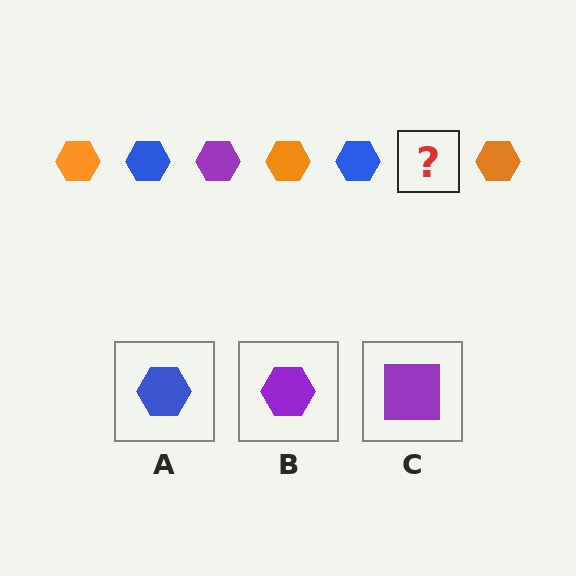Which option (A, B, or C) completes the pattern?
B.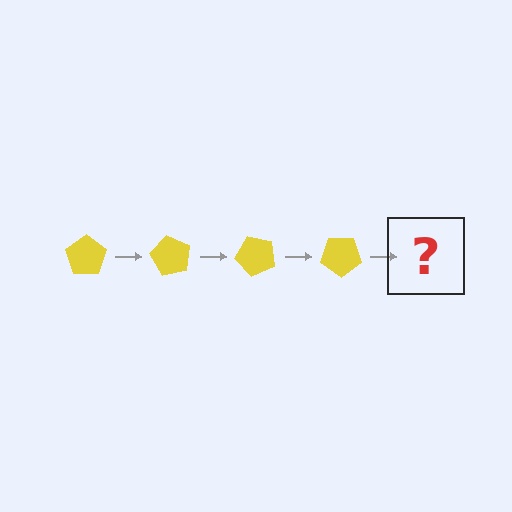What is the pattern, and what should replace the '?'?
The pattern is that the pentagon rotates 60 degrees each step. The '?' should be a yellow pentagon rotated 240 degrees.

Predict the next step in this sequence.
The next step is a yellow pentagon rotated 240 degrees.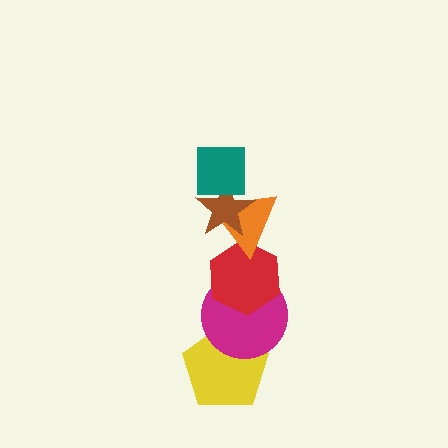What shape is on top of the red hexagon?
The orange triangle is on top of the red hexagon.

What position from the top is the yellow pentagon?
The yellow pentagon is 6th from the top.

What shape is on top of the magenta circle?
The red hexagon is on top of the magenta circle.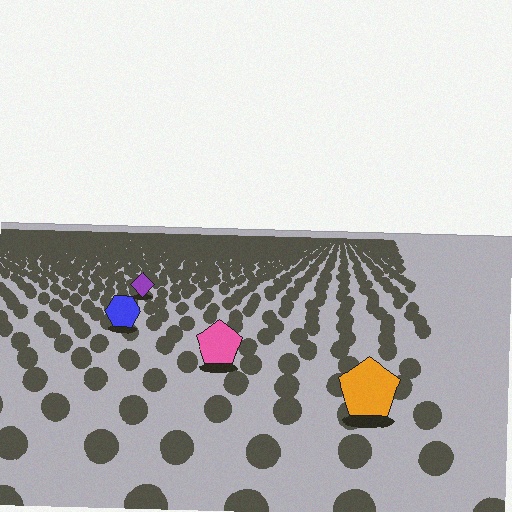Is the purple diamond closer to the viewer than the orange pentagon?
No. The orange pentagon is closer — you can tell from the texture gradient: the ground texture is coarser near it.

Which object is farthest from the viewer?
The purple diamond is farthest from the viewer. It appears smaller and the ground texture around it is denser.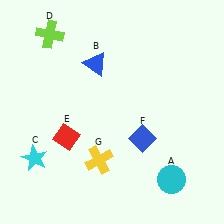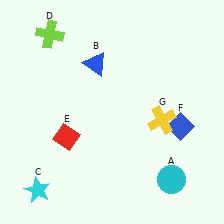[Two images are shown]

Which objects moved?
The objects that moved are: the cyan star (C), the blue diamond (F), the yellow cross (G).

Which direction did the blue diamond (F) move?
The blue diamond (F) moved right.